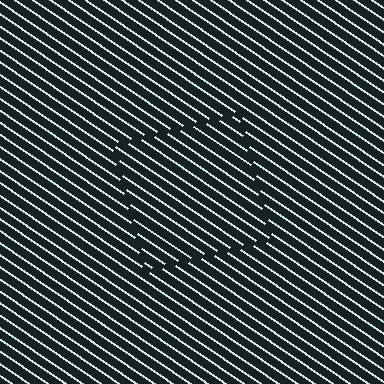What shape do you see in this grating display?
An illusory square. The interior of the shape contains the same grating, shifted by half a period — the contour is defined by the phase discontinuity where line-ends from the inner and outer gratings abut.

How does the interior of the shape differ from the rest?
The interior of the shape contains the same grating, shifted by half a period — the contour is defined by the phase discontinuity where line-ends from the inner and outer gratings abut.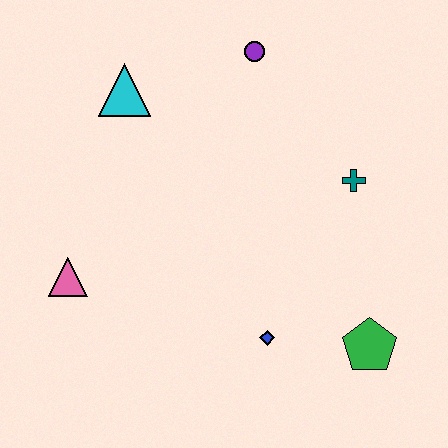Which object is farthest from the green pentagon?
The cyan triangle is farthest from the green pentagon.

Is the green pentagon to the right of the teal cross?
Yes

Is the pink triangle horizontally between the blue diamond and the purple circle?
No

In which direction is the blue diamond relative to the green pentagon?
The blue diamond is to the left of the green pentagon.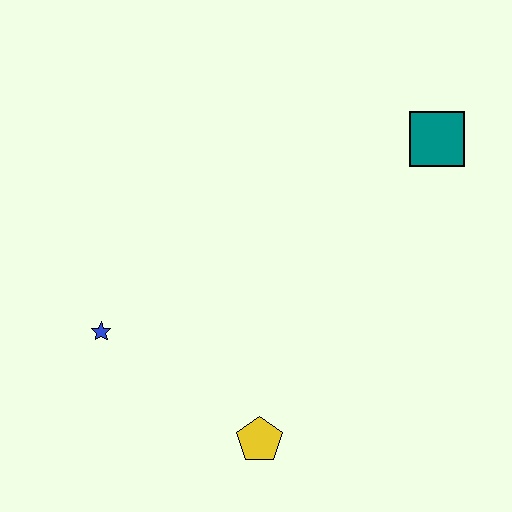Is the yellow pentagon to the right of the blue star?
Yes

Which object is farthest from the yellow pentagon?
The teal square is farthest from the yellow pentagon.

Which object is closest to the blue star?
The yellow pentagon is closest to the blue star.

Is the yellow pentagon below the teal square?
Yes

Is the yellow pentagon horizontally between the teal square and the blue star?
Yes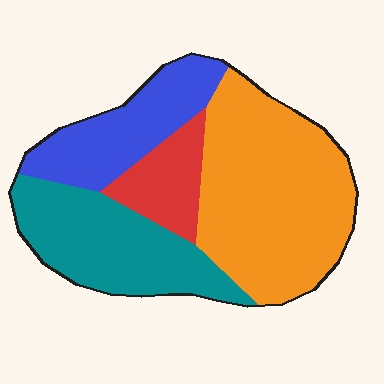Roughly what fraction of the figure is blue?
Blue covers around 20% of the figure.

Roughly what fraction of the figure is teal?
Teal covers around 25% of the figure.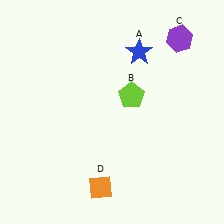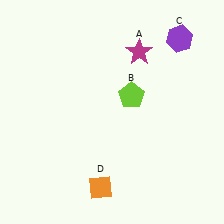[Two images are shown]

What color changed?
The star (A) changed from blue in Image 1 to magenta in Image 2.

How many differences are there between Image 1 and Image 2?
There is 1 difference between the two images.